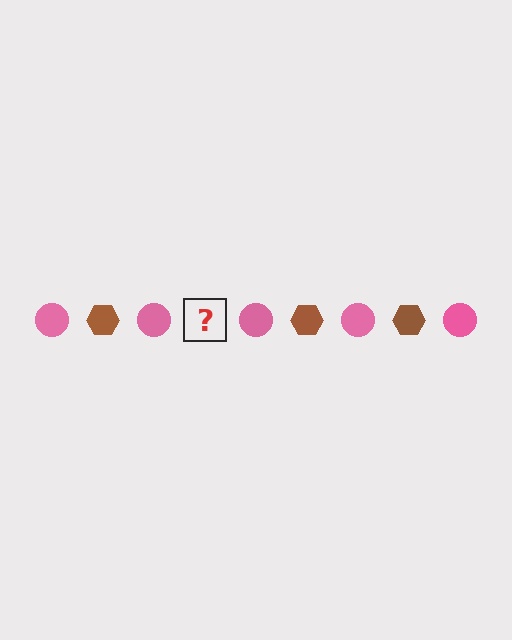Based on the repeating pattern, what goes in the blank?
The blank should be a brown hexagon.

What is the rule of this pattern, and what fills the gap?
The rule is that the pattern alternates between pink circle and brown hexagon. The gap should be filled with a brown hexagon.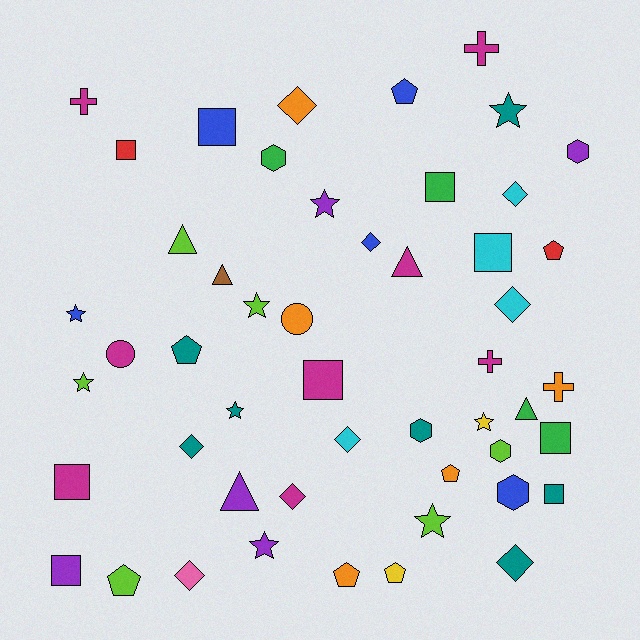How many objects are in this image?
There are 50 objects.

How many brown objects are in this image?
There is 1 brown object.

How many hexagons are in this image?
There are 5 hexagons.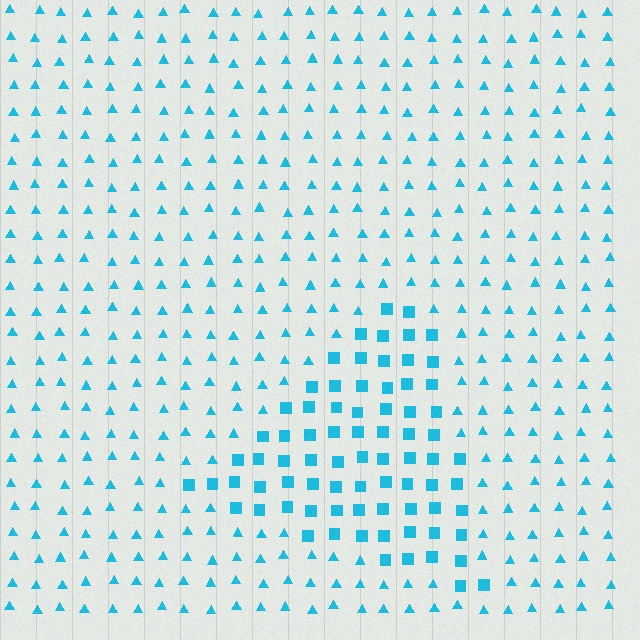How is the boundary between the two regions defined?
The boundary is defined by a change in element shape: squares inside vs. triangles outside. All elements share the same color and spacing.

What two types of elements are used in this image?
The image uses squares inside the triangle region and triangles outside it.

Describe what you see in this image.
The image is filled with small cyan elements arranged in a uniform grid. A triangle-shaped region contains squares, while the surrounding area contains triangles. The boundary is defined purely by the change in element shape.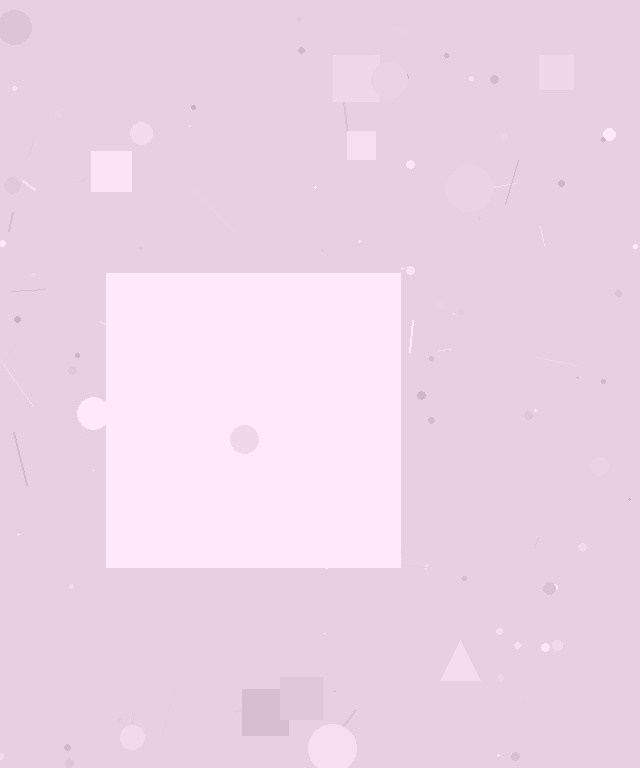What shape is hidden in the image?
A square is hidden in the image.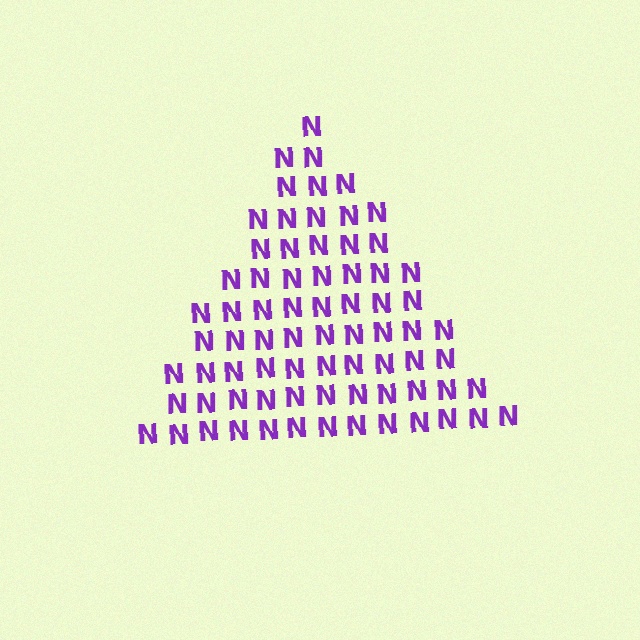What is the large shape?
The large shape is a triangle.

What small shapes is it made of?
It is made of small letter N's.